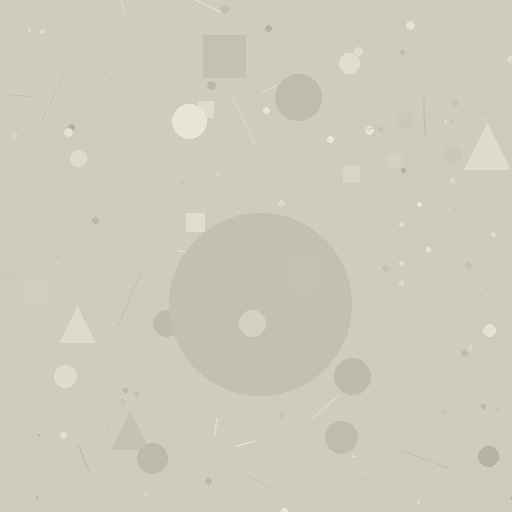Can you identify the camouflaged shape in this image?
The camouflaged shape is a circle.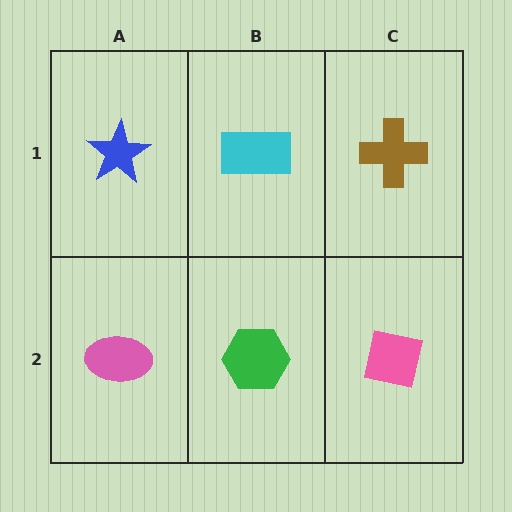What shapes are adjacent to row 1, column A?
A pink ellipse (row 2, column A), a cyan rectangle (row 1, column B).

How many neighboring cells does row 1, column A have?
2.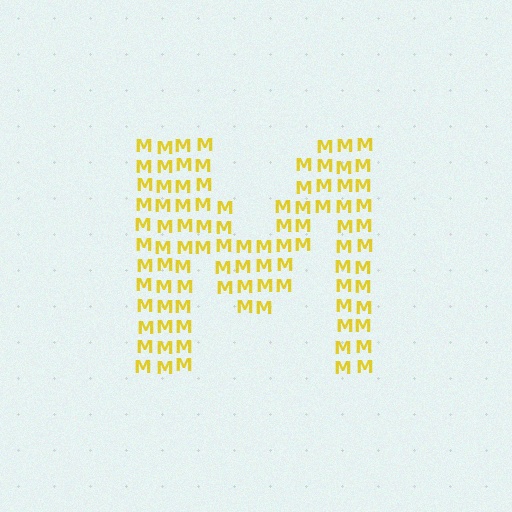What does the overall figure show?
The overall figure shows the letter M.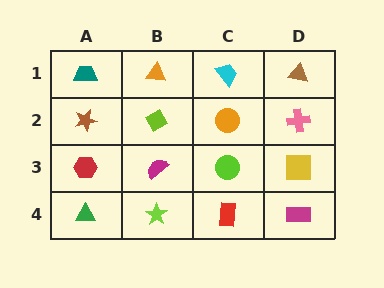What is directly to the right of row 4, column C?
A magenta rectangle.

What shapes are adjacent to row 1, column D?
A pink cross (row 2, column D), a cyan trapezoid (row 1, column C).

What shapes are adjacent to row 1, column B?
A lime diamond (row 2, column B), a teal trapezoid (row 1, column A), a cyan trapezoid (row 1, column C).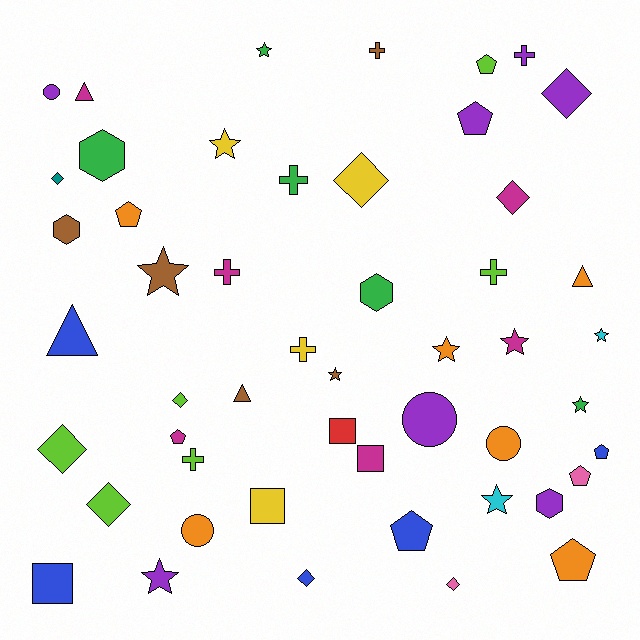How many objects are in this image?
There are 50 objects.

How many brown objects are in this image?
There are 5 brown objects.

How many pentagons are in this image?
There are 8 pentagons.